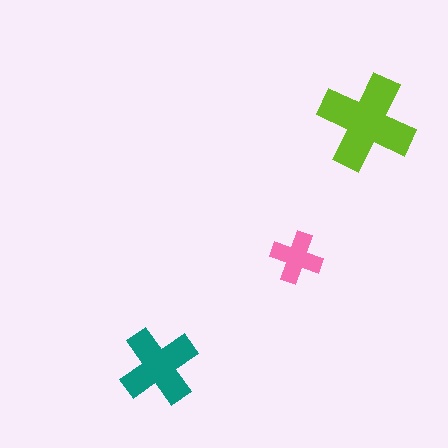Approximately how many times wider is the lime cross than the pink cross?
About 2 times wider.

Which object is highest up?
The lime cross is topmost.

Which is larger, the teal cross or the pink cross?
The teal one.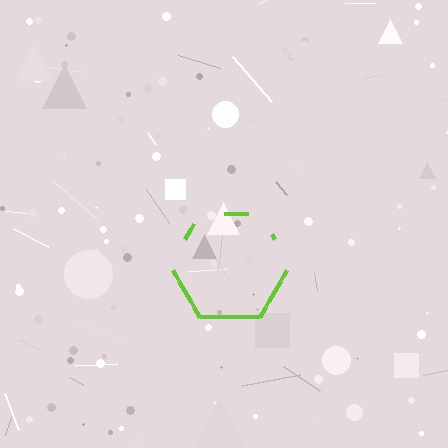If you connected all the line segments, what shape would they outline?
They would outline a hexagon.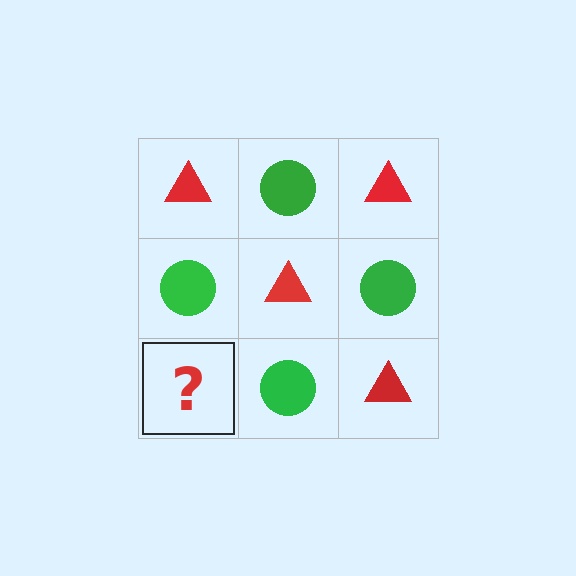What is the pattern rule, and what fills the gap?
The rule is that it alternates red triangle and green circle in a checkerboard pattern. The gap should be filled with a red triangle.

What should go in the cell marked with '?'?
The missing cell should contain a red triangle.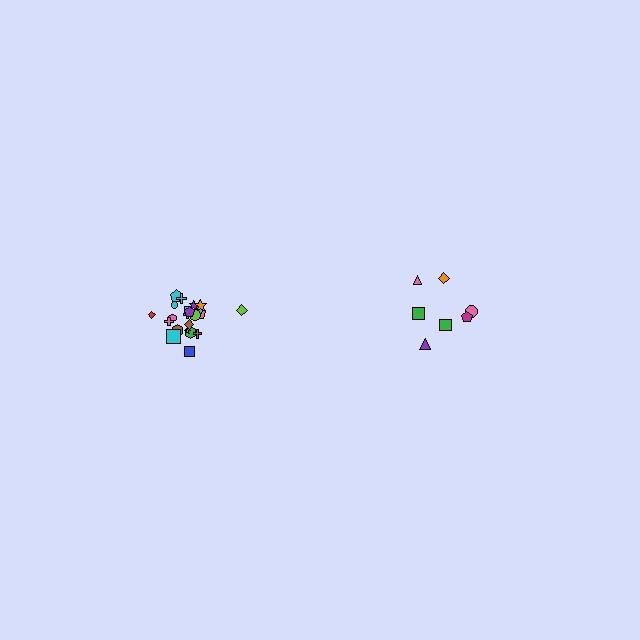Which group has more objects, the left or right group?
The left group.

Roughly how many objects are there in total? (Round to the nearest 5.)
Roughly 30 objects in total.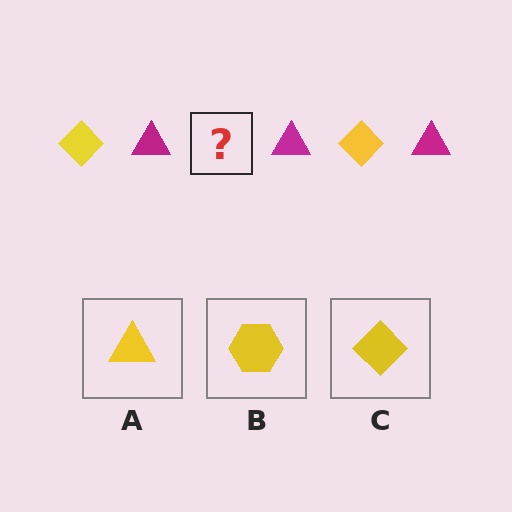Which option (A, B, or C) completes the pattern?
C.